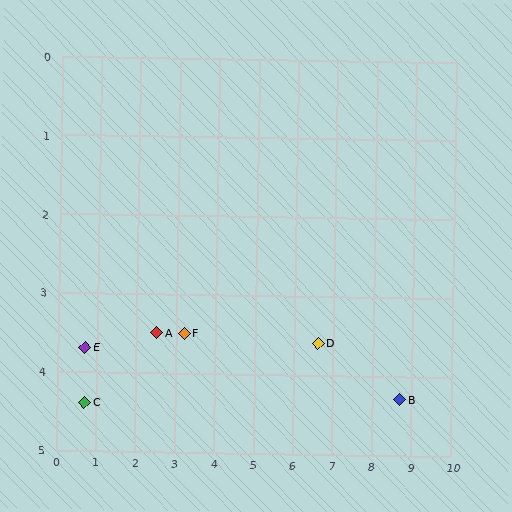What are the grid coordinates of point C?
Point C is at approximately (0.7, 4.4).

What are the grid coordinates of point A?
Point A is at approximately (2.5, 3.5).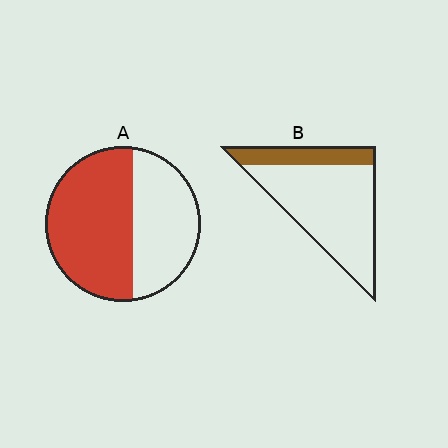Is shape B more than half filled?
No.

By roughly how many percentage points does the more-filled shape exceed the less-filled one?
By roughly 35 percentage points (A over B).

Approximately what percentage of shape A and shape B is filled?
A is approximately 60% and B is approximately 25%.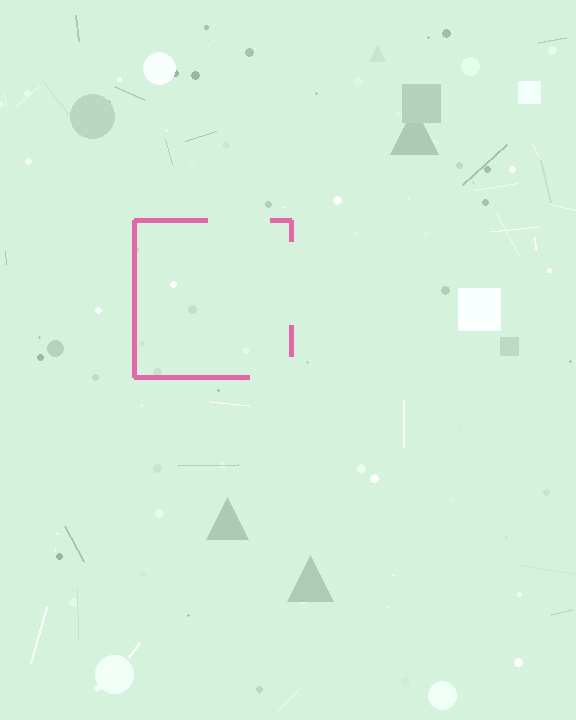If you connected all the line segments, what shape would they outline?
They would outline a square.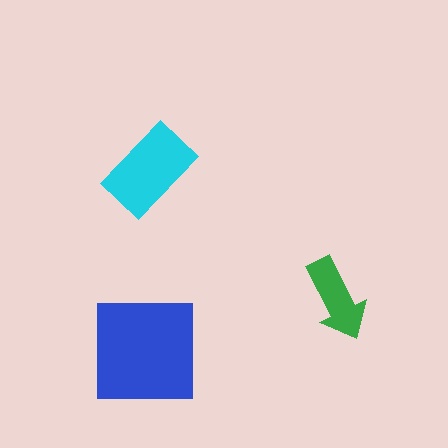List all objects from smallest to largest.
The green arrow, the cyan rectangle, the blue square.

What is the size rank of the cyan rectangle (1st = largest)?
2nd.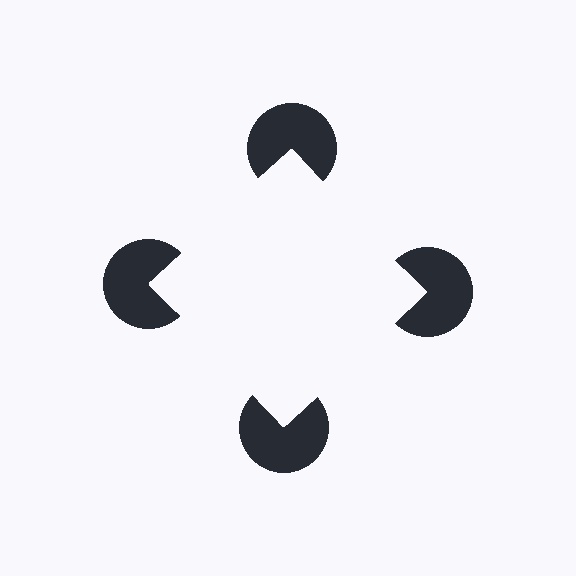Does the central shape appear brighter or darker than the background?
It typically appears slightly brighter than the background, even though no actual brightness change is drawn.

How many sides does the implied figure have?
4 sides.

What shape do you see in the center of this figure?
An illusory square — its edges are inferred from the aligned wedge cuts in the pac-man discs, not physically drawn.